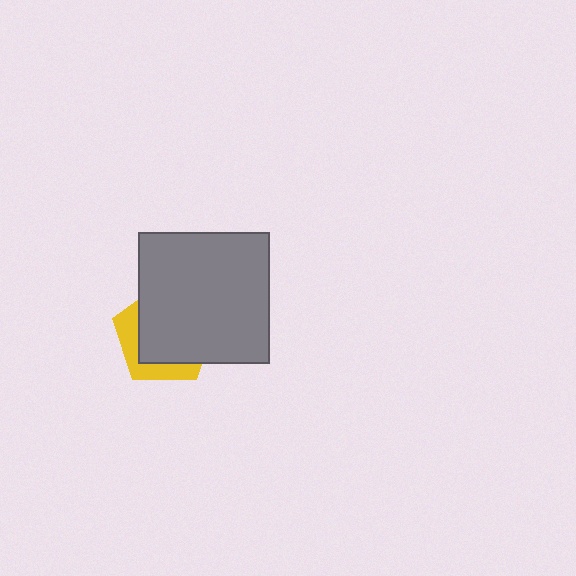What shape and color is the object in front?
The object in front is a gray square.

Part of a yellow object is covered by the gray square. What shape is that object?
It is a pentagon.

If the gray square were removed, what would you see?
You would see the complete yellow pentagon.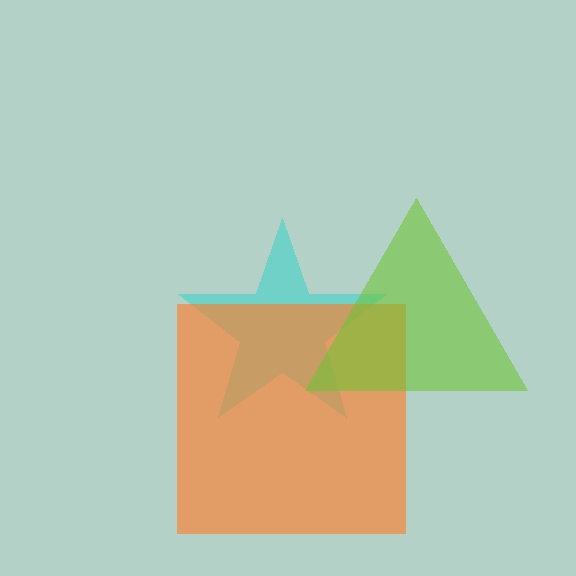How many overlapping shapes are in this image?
There are 3 overlapping shapes in the image.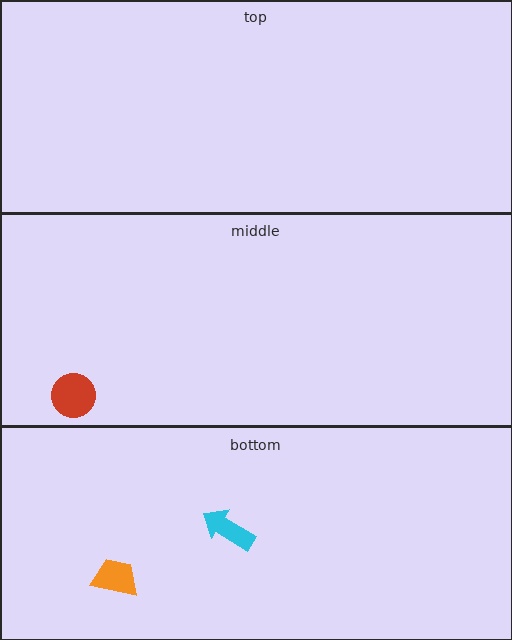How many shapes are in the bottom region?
2.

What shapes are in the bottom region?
The cyan arrow, the orange trapezoid.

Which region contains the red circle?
The middle region.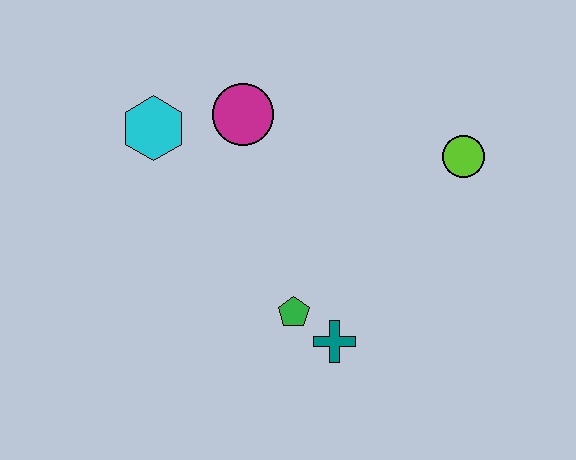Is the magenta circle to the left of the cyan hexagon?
No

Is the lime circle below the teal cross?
No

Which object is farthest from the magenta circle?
The teal cross is farthest from the magenta circle.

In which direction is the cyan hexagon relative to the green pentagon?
The cyan hexagon is above the green pentagon.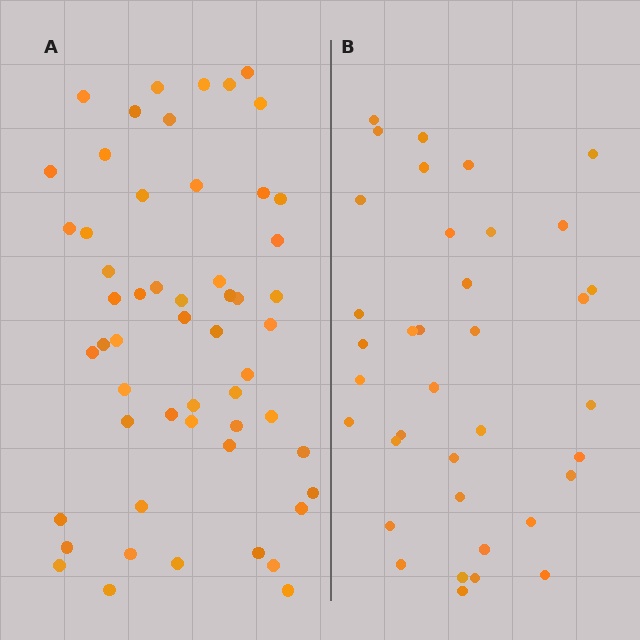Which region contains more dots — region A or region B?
Region A (the left region) has more dots.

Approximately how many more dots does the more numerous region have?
Region A has approximately 20 more dots than region B.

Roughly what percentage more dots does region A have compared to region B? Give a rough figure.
About 50% more.